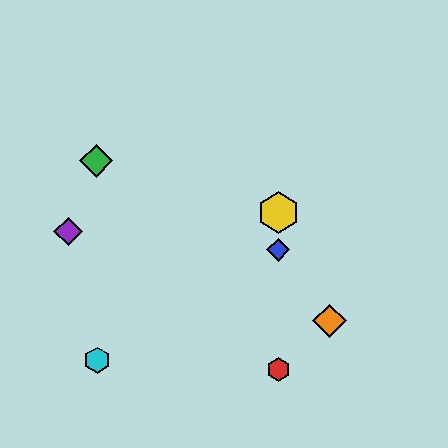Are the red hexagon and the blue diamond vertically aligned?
Yes, both are at x≈278.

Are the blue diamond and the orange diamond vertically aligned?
No, the blue diamond is at x≈278 and the orange diamond is at x≈329.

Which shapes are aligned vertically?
The red hexagon, the blue diamond, the yellow hexagon are aligned vertically.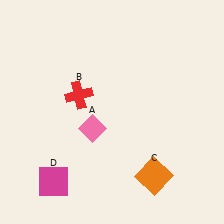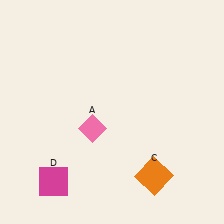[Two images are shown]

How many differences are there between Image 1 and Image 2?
There is 1 difference between the two images.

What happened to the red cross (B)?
The red cross (B) was removed in Image 2. It was in the top-left area of Image 1.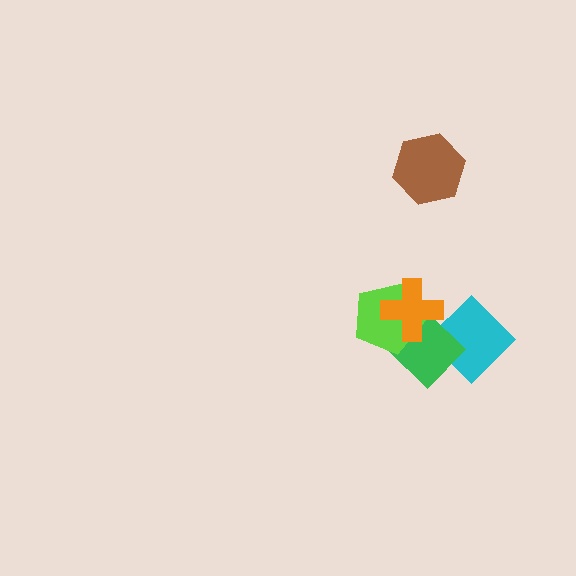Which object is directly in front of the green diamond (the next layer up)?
The lime pentagon is directly in front of the green diamond.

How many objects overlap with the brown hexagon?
0 objects overlap with the brown hexagon.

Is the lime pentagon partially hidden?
Yes, it is partially covered by another shape.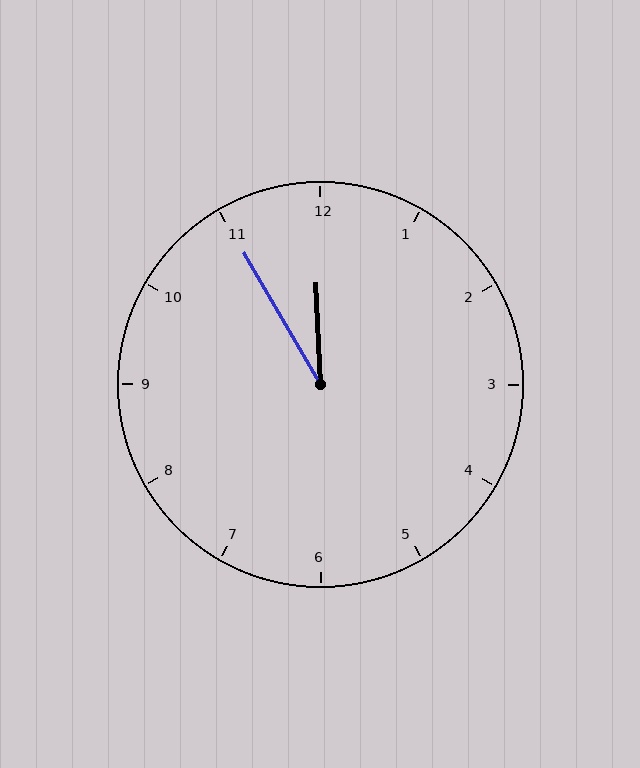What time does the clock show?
11:55.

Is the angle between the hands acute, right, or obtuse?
It is acute.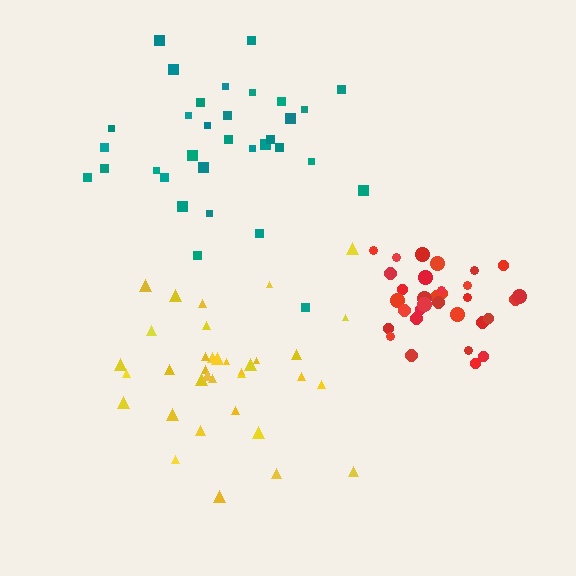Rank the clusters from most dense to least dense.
red, yellow, teal.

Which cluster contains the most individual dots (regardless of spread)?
Yellow (35).